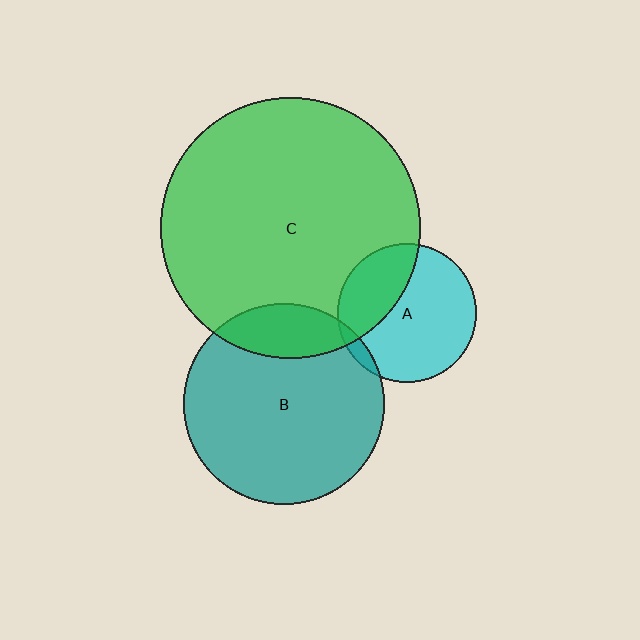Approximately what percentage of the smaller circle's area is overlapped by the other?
Approximately 5%.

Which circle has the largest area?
Circle C (green).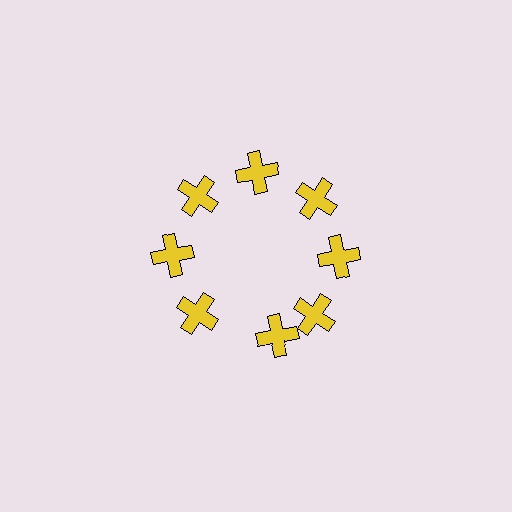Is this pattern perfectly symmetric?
No. The 8 yellow crosses are arranged in a ring, but one element near the 6 o'clock position is rotated out of alignment along the ring, breaking the 8-fold rotational symmetry.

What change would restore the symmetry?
The symmetry would be restored by rotating it back into even spacing with its neighbors so that all 8 crosses sit at equal angles and equal distance from the center.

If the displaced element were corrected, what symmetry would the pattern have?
It would have 8-fold rotational symmetry — the pattern would map onto itself every 45 degrees.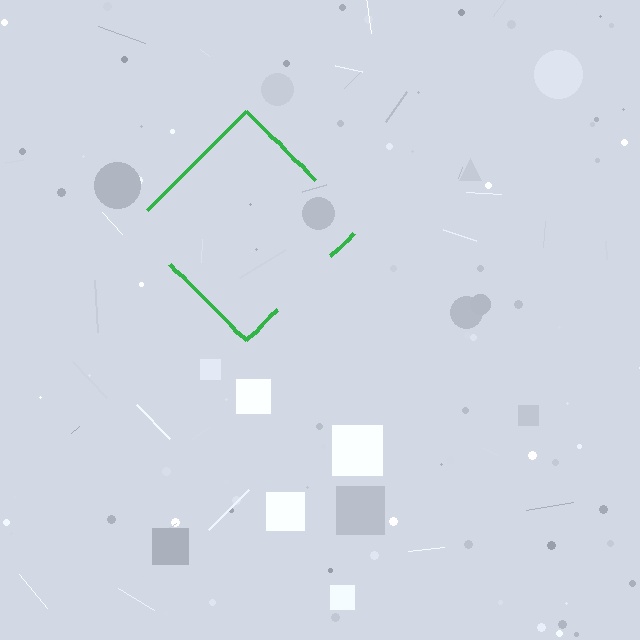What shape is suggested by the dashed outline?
The dashed outline suggests a diamond.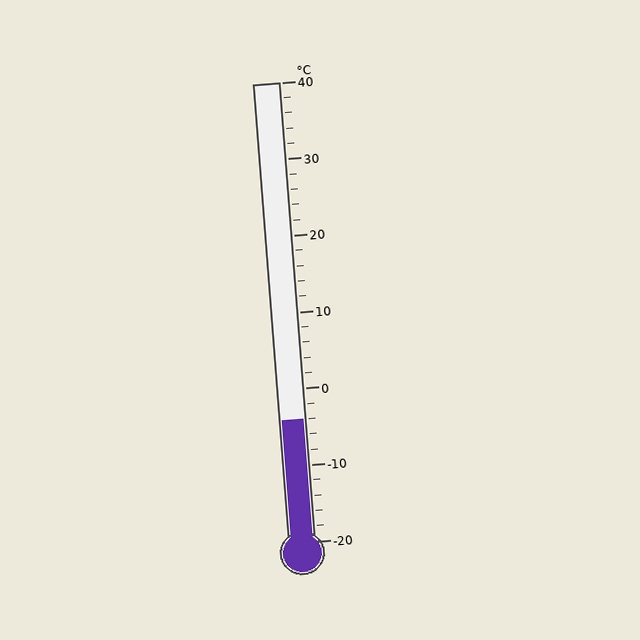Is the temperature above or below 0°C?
The temperature is below 0°C.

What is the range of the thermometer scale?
The thermometer scale ranges from -20°C to 40°C.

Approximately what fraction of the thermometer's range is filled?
The thermometer is filled to approximately 25% of its range.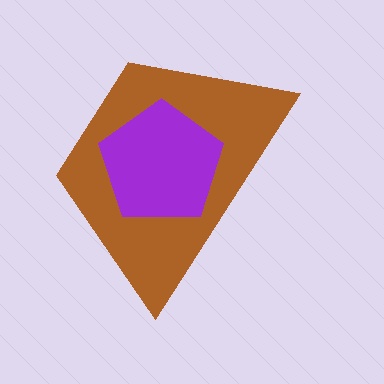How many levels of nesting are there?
2.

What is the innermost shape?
The purple pentagon.